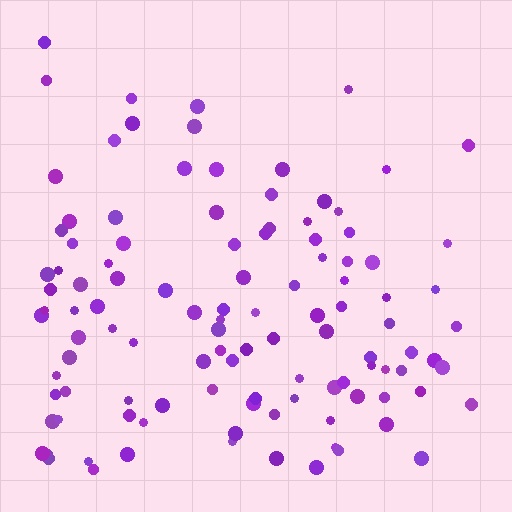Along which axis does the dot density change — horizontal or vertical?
Vertical.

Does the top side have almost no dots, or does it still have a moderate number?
Still a moderate number, just noticeably fewer than the bottom.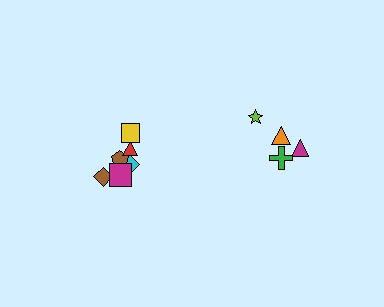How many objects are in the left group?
There are 6 objects.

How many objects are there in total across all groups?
There are 10 objects.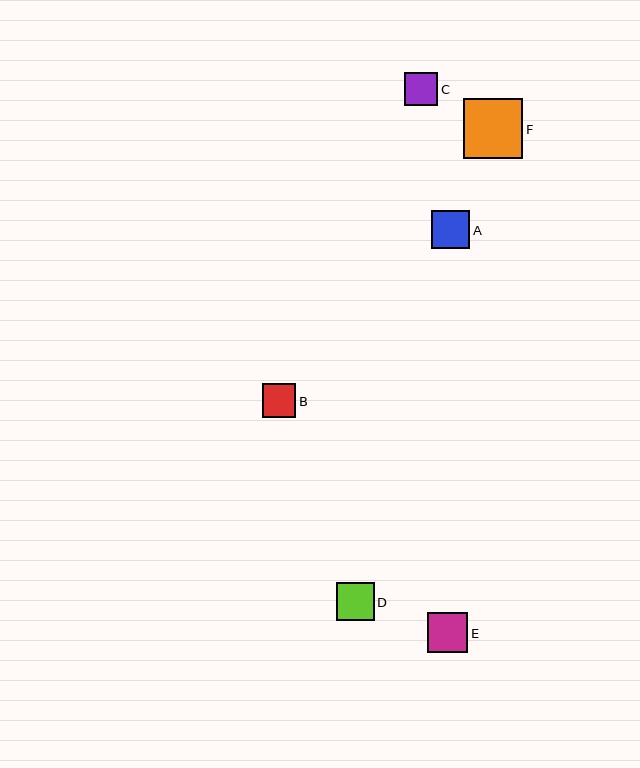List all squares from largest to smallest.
From largest to smallest: F, E, A, D, B, C.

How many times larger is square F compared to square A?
Square F is approximately 1.6 times the size of square A.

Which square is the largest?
Square F is the largest with a size of approximately 60 pixels.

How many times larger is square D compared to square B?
Square D is approximately 1.1 times the size of square B.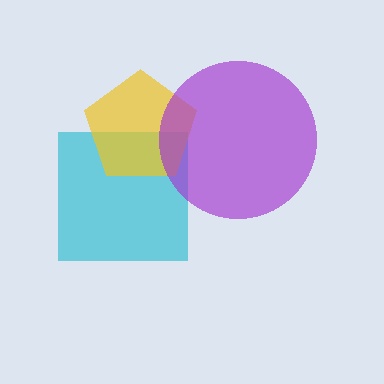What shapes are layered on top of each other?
The layered shapes are: a cyan square, a yellow pentagon, a purple circle.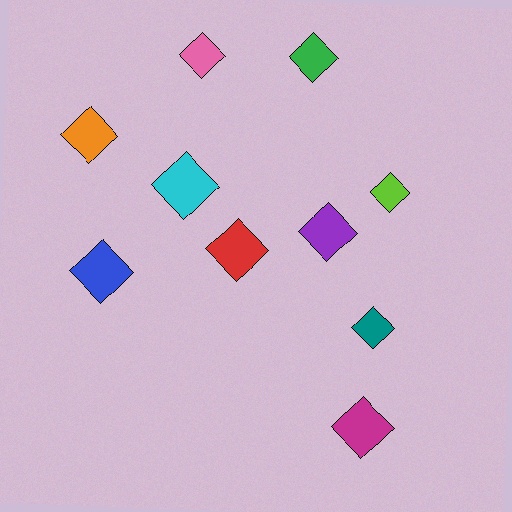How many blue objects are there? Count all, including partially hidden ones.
There is 1 blue object.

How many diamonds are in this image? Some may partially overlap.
There are 10 diamonds.